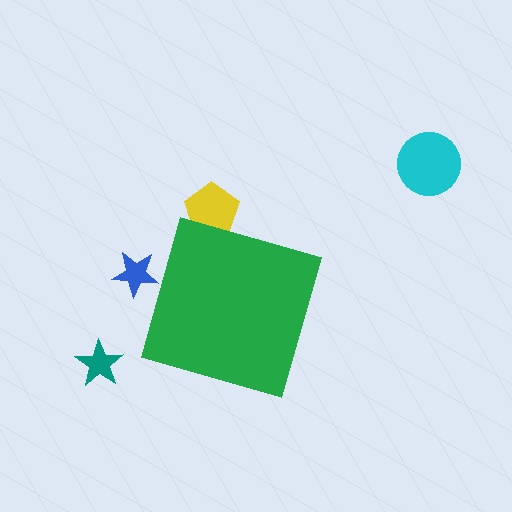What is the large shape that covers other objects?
A green diamond.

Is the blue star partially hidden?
Yes, the blue star is partially hidden behind the green diamond.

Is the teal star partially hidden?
No, the teal star is fully visible.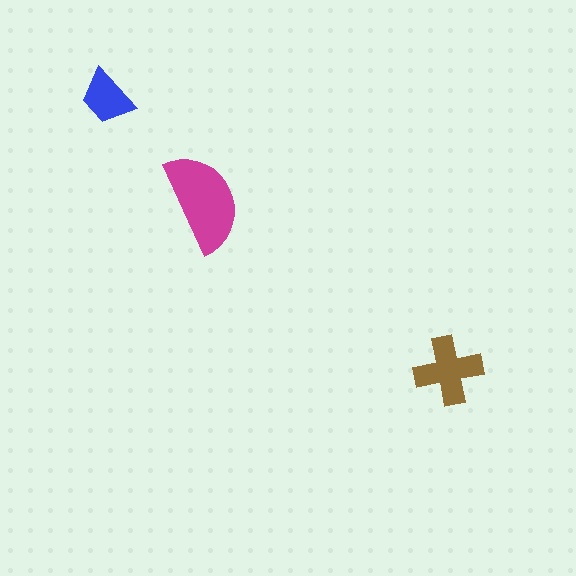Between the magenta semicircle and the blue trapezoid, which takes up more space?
The magenta semicircle.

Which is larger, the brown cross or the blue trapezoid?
The brown cross.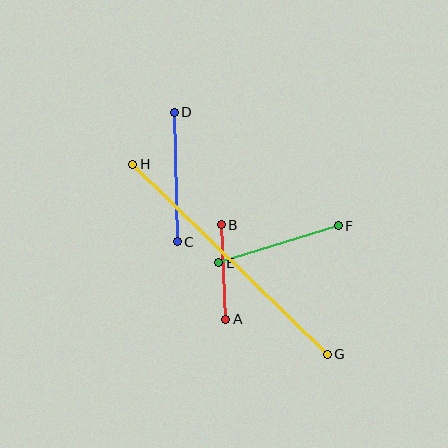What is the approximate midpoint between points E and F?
The midpoint is at approximately (279, 244) pixels.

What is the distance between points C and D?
The distance is approximately 129 pixels.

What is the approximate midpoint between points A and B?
The midpoint is at approximately (224, 272) pixels.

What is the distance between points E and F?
The distance is approximately 125 pixels.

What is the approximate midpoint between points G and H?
The midpoint is at approximately (230, 259) pixels.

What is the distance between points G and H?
The distance is approximately 272 pixels.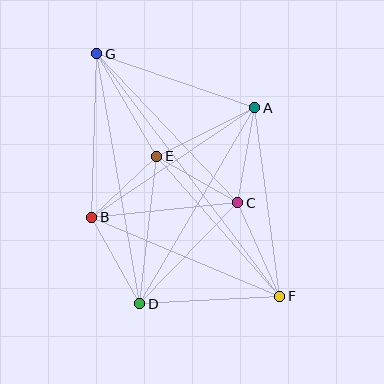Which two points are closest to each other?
Points B and E are closest to each other.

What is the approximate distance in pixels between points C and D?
The distance between C and D is approximately 140 pixels.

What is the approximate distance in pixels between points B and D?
The distance between B and D is approximately 99 pixels.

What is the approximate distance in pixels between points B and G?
The distance between B and G is approximately 164 pixels.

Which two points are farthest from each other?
Points F and G are farthest from each other.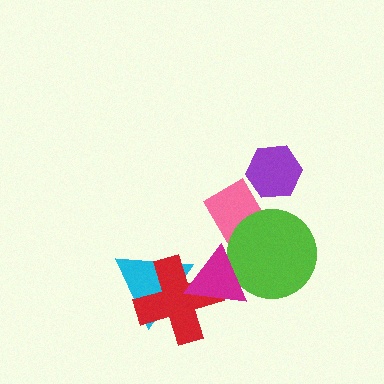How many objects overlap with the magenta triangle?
4 objects overlap with the magenta triangle.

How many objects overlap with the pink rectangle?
2 objects overlap with the pink rectangle.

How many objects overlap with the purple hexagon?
0 objects overlap with the purple hexagon.